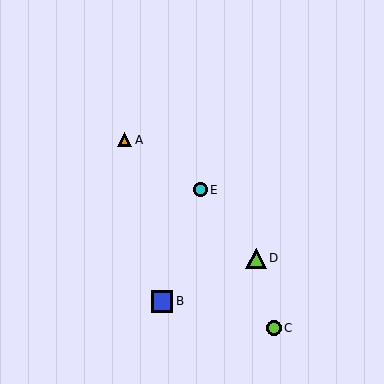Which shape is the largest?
The blue square (labeled B) is the largest.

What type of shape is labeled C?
Shape C is a lime circle.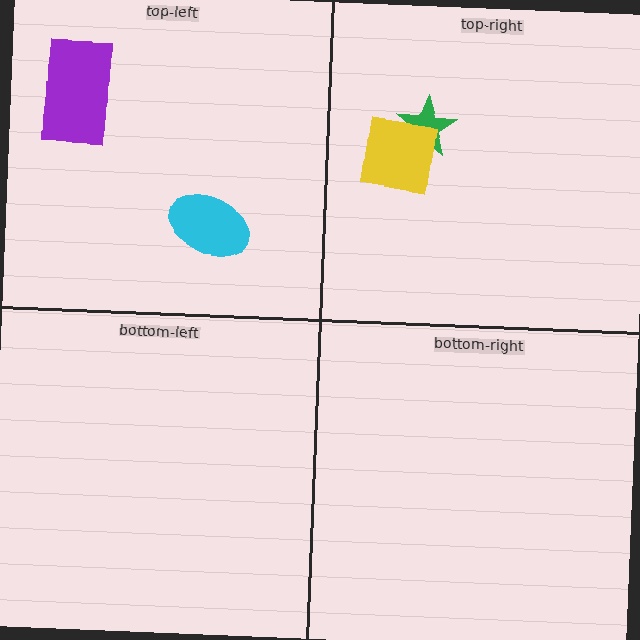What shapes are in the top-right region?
The green star, the yellow square.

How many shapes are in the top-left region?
2.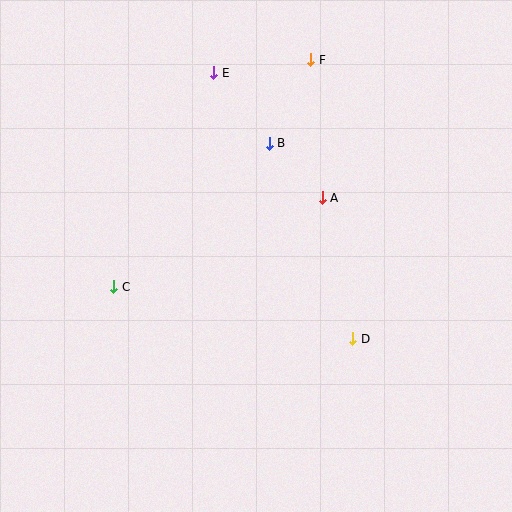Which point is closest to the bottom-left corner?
Point C is closest to the bottom-left corner.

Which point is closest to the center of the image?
Point A at (322, 198) is closest to the center.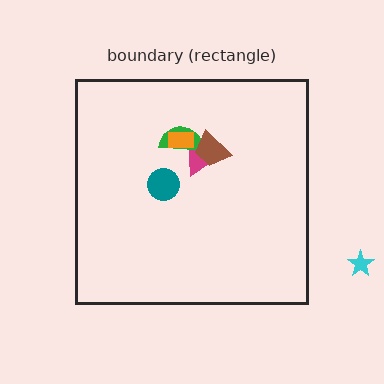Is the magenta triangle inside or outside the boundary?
Inside.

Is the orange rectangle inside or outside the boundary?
Inside.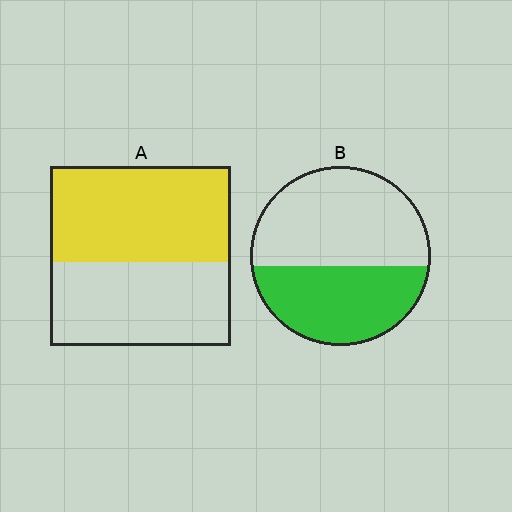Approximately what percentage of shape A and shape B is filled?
A is approximately 55% and B is approximately 45%.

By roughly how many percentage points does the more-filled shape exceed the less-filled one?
By roughly 10 percentage points (A over B).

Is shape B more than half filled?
No.